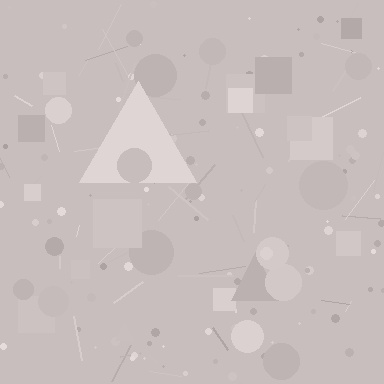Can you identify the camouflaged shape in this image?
The camouflaged shape is a triangle.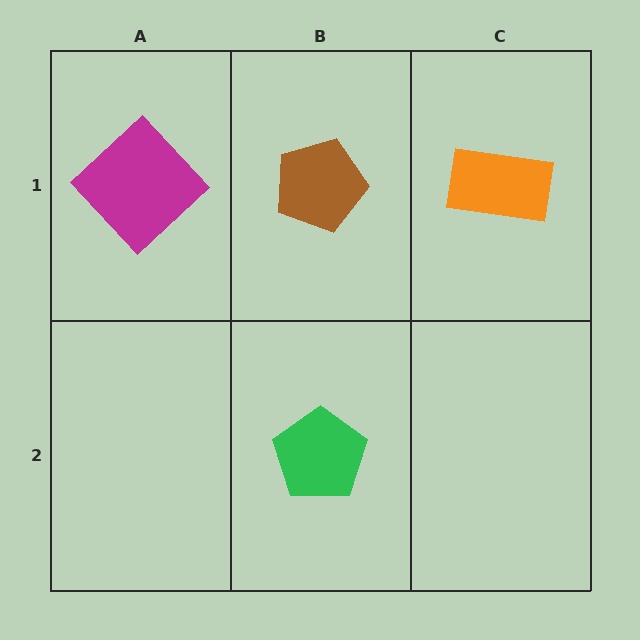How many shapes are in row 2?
1 shape.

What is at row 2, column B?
A green pentagon.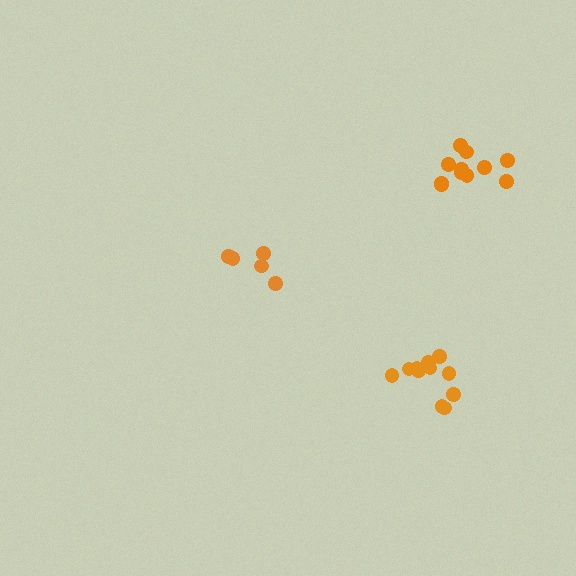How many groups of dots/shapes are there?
There are 3 groups.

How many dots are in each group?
Group 1: 5 dots, Group 2: 11 dots, Group 3: 11 dots (27 total).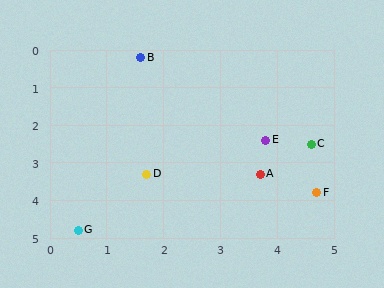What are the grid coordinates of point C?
Point C is at approximately (4.6, 2.5).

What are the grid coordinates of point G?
Point G is at approximately (0.5, 4.8).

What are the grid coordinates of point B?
Point B is at approximately (1.6, 0.2).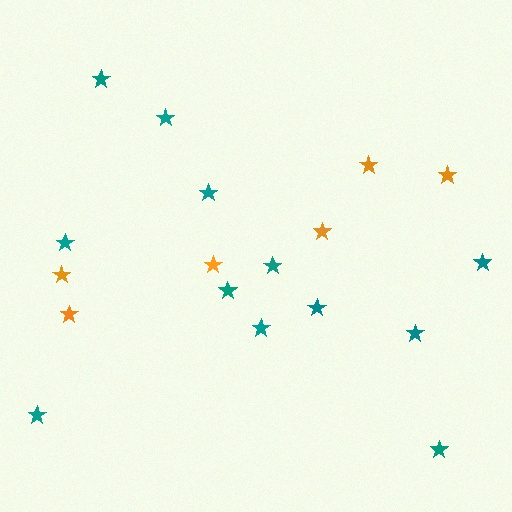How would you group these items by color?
There are 2 groups: one group of teal stars (12) and one group of orange stars (6).